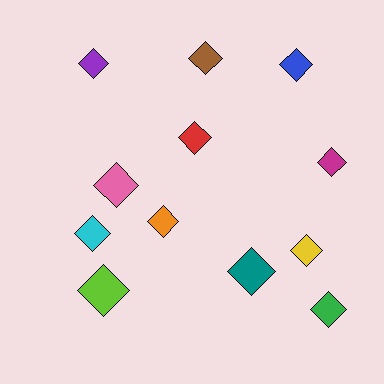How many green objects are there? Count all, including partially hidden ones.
There is 1 green object.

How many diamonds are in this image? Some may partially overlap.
There are 12 diamonds.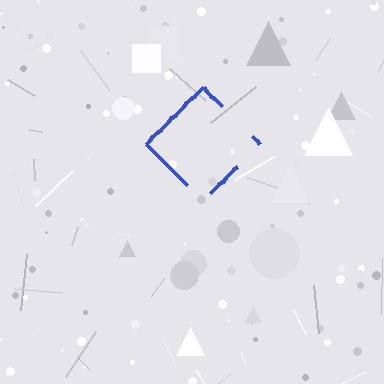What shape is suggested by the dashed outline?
The dashed outline suggests a diamond.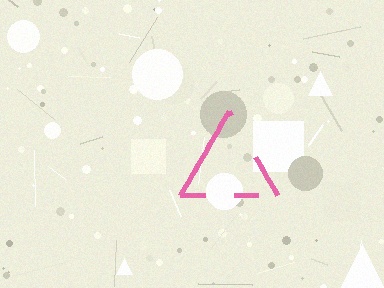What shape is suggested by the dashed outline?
The dashed outline suggests a triangle.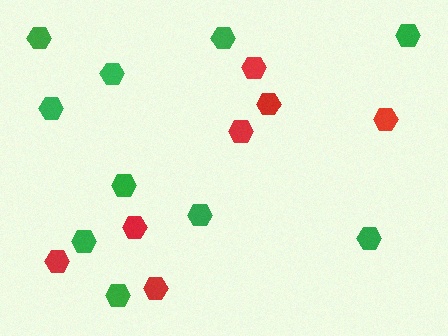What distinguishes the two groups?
There are 2 groups: one group of red hexagons (7) and one group of green hexagons (10).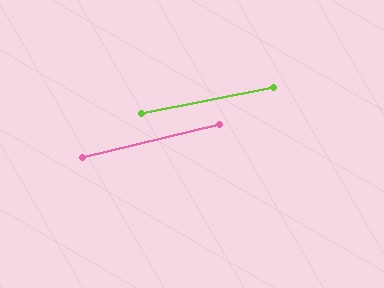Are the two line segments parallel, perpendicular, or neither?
Parallel — their directions differ by only 1.9°.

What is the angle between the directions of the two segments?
Approximately 2 degrees.